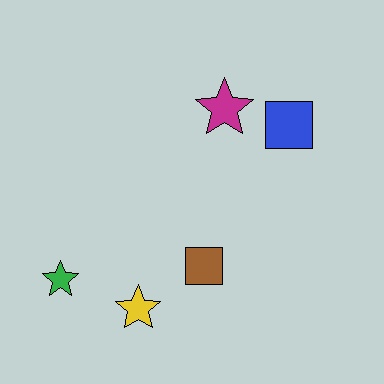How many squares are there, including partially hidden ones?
There are 2 squares.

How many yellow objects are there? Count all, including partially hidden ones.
There is 1 yellow object.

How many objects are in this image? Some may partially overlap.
There are 5 objects.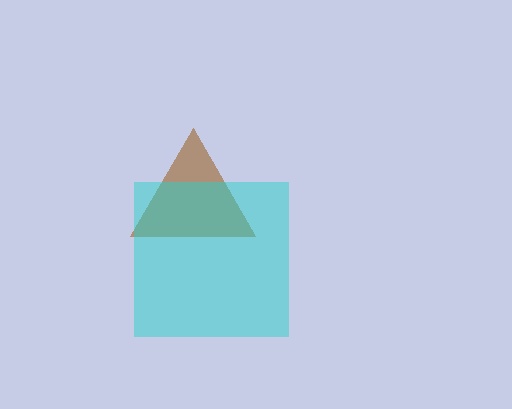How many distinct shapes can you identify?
There are 2 distinct shapes: a brown triangle, a cyan square.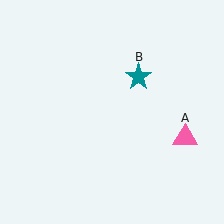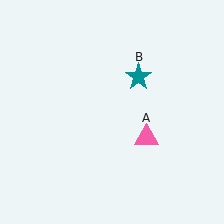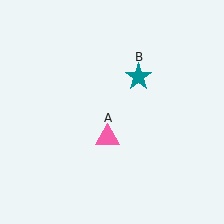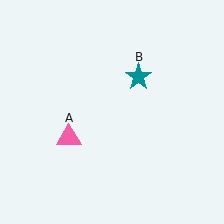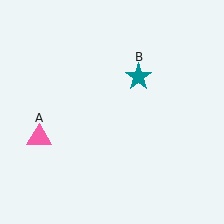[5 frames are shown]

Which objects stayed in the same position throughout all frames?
Teal star (object B) remained stationary.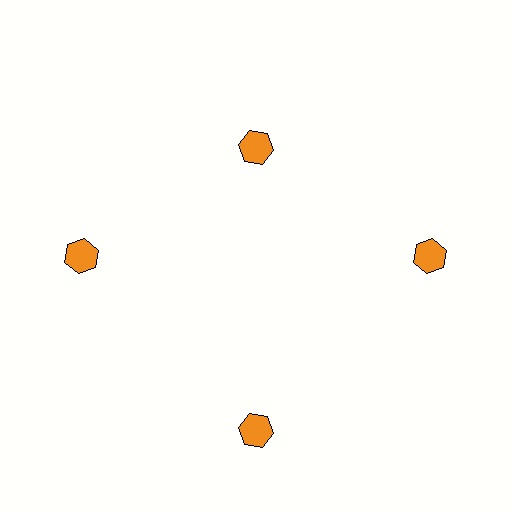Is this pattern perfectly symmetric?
No. The 4 orange hexagons are arranged in a ring, but one element near the 12 o'clock position is pulled inward toward the center, breaking the 4-fold rotational symmetry.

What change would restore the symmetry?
The symmetry would be restored by moving it outward, back onto the ring so that all 4 hexagons sit at equal angles and equal distance from the center.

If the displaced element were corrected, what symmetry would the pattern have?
It would have 4-fold rotational symmetry — the pattern would map onto itself every 90 degrees.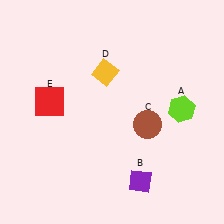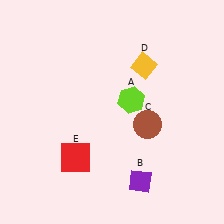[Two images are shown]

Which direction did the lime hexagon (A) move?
The lime hexagon (A) moved left.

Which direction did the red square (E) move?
The red square (E) moved down.